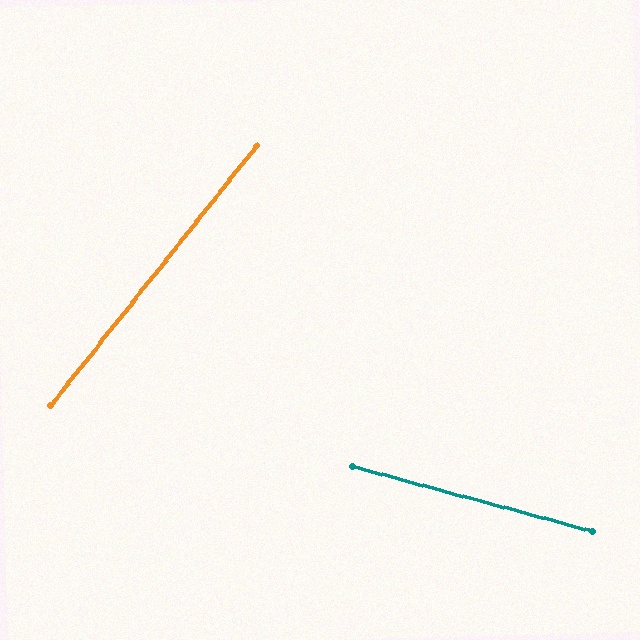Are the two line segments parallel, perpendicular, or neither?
Neither parallel nor perpendicular — they differ by about 67°.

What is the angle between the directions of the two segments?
Approximately 67 degrees.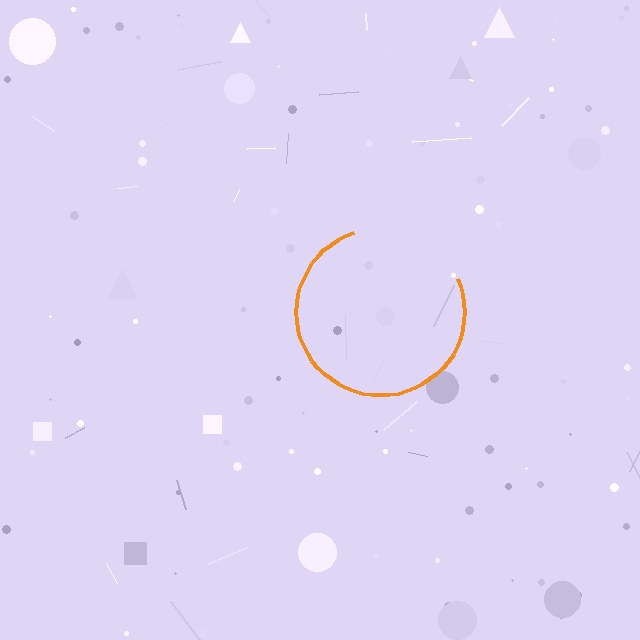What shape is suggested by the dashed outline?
The dashed outline suggests a circle.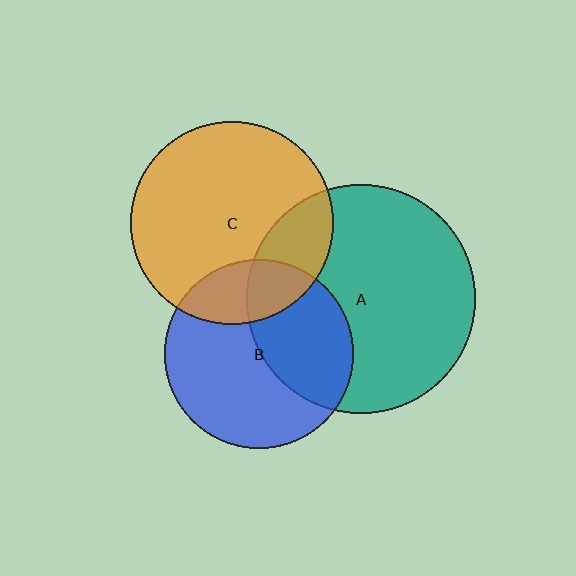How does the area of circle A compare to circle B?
Approximately 1.5 times.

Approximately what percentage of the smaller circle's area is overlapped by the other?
Approximately 20%.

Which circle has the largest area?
Circle A (teal).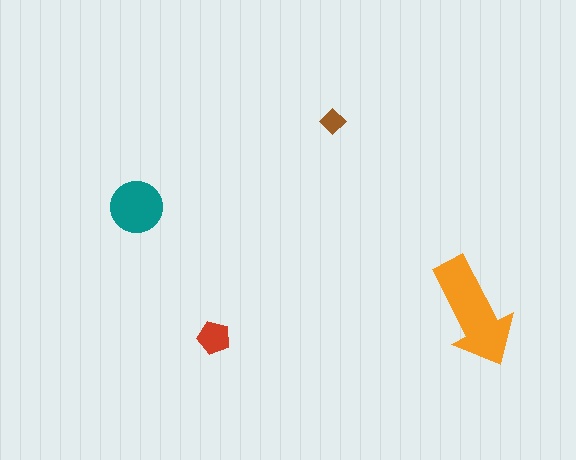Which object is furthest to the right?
The orange arrow is rightmost.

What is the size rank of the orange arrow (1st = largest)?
1st.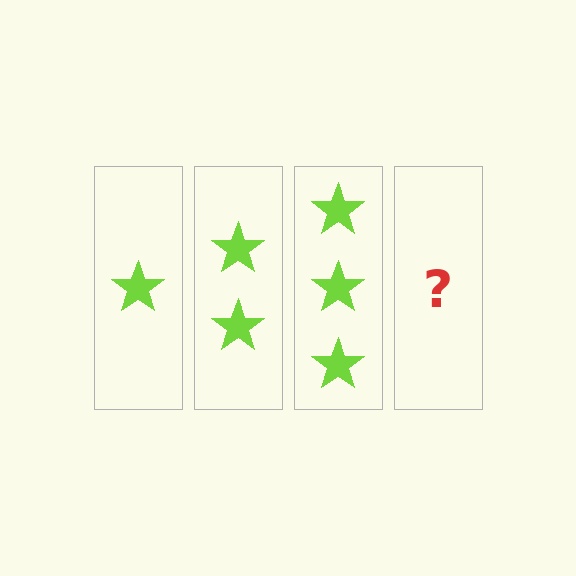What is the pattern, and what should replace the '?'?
The pattern is that each step adds one more star. The '?' should be 4 stars.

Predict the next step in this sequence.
The next step is 4 stars.